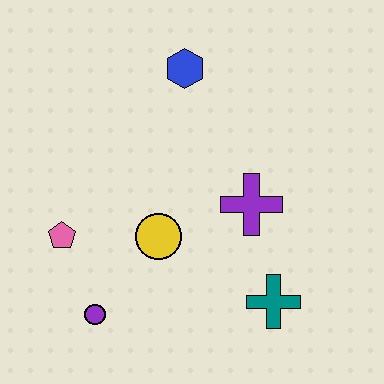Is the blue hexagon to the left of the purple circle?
No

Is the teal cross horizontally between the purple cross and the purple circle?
No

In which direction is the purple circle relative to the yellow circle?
The purple circle is below the yellow circle.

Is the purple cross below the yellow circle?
No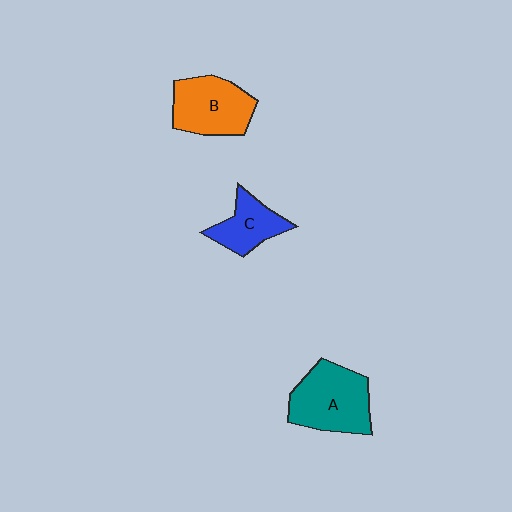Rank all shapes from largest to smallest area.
From largest to smallest: A (teal), B (orange), C (blue).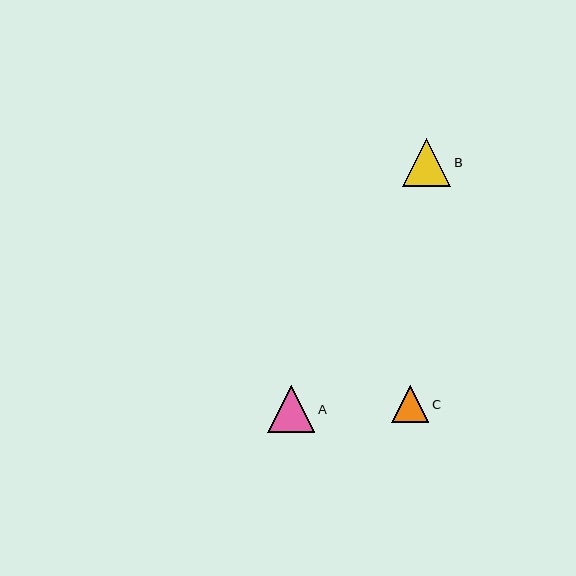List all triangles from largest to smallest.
From largest to smallest: B, A, C.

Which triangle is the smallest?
Triangle C is the smallest with a size of approximately 37 pixels.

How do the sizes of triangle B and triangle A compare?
Triangle B and triangle A are approximately the same size.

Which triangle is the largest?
Triangle B is the largest with a size of approximately 48 pixels.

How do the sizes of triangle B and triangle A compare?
Triangle B and triangle A are approximately the same size.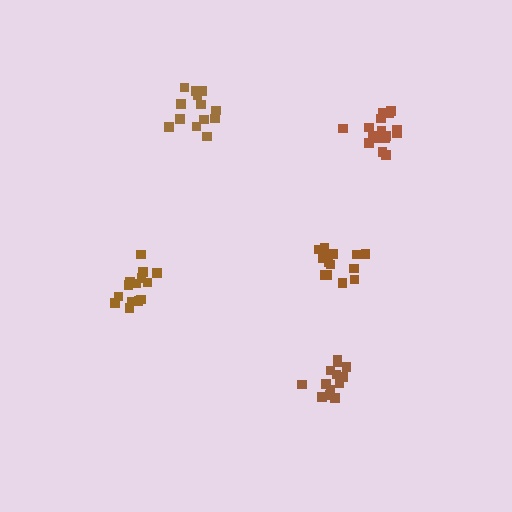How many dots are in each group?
Group 1: 13 dots, Group 2: 14 dots, Group 3: 13 dots, Group 4: 17 dots, Group 5: 13 dots (70 total).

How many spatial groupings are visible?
There are 5 spatial groupings.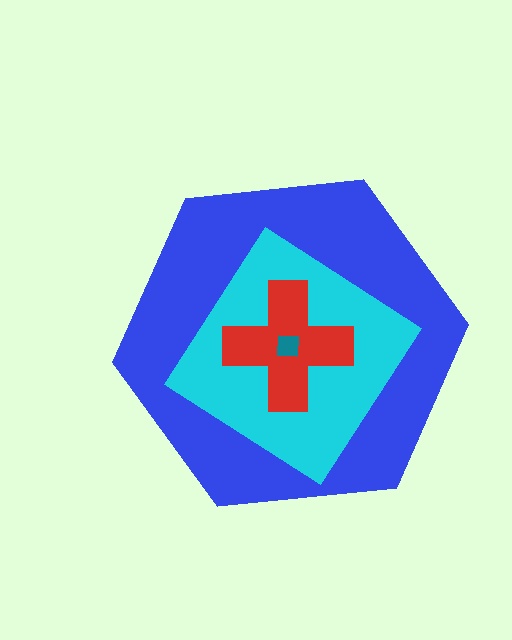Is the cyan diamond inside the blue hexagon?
Yes.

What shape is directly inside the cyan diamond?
The red cross.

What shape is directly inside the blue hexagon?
The cyan diamond.